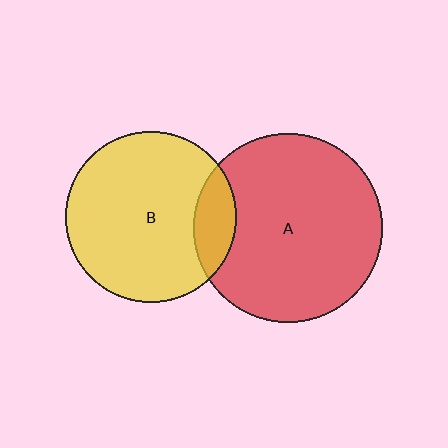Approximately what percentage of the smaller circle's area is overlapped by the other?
Approximately 15%.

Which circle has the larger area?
Circle A (red).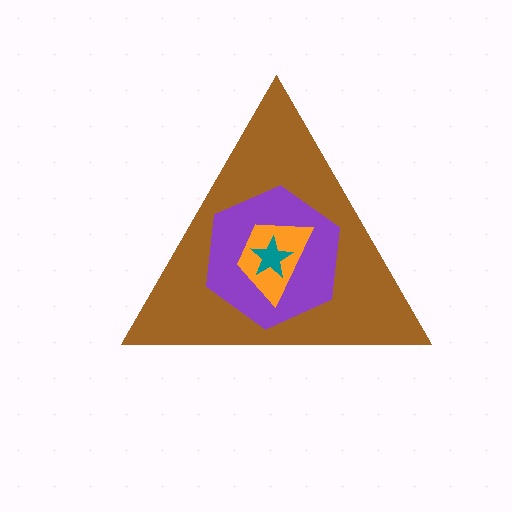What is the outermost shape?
The brown triangle.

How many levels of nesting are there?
4.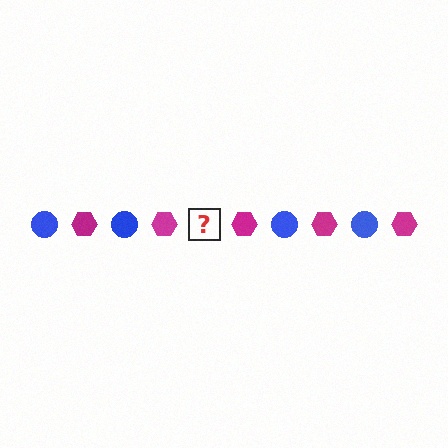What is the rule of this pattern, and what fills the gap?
The rule is that the pattern alternates between blue circle and magenta hexagon. The gap should be filled with a blue circle.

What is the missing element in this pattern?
The missing element is a blue circle.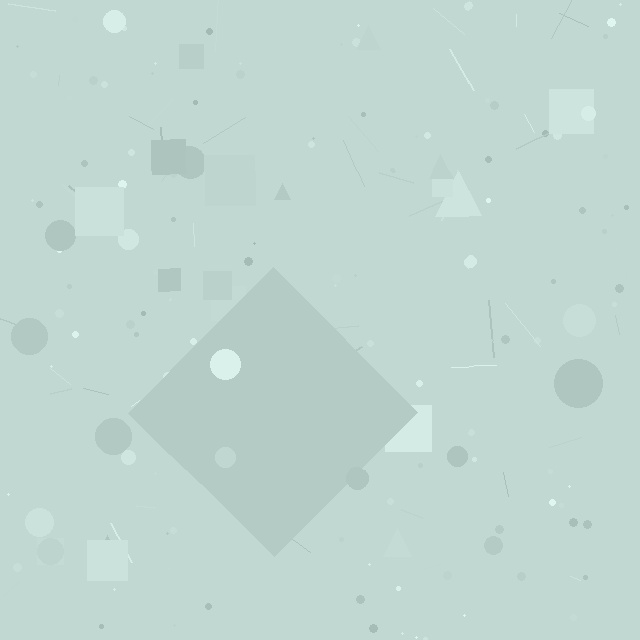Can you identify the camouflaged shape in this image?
The camouflaged shape is a diamond.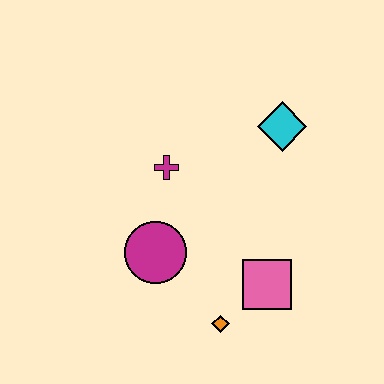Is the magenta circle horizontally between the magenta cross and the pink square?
No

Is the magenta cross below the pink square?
No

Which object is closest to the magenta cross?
The magenta circle is closest to the magenta cross.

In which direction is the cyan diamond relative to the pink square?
The cyan diamond is above the pink square.